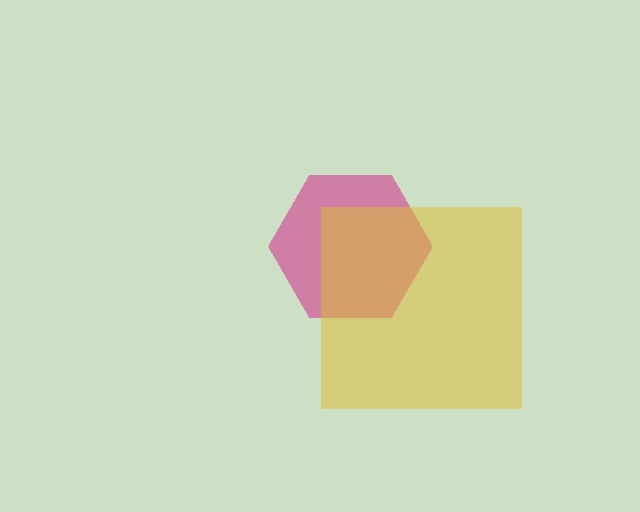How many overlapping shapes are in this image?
There are 2 overlapping shapes in the image.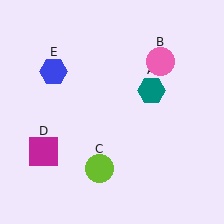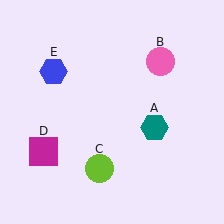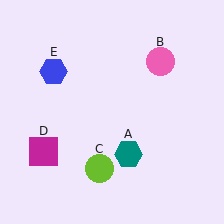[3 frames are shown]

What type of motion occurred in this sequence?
The teal hexagon (object A) rotated clockwise around the center of the scene.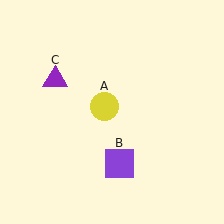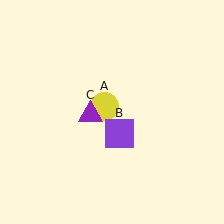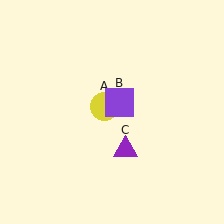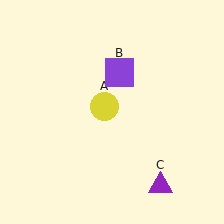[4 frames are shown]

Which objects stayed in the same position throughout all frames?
Yellow circle (object A) remained stationary.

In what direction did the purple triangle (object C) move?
The purple triangle (object C) moved down and to the right.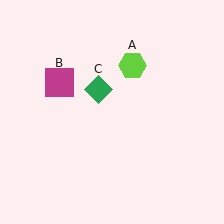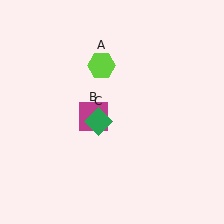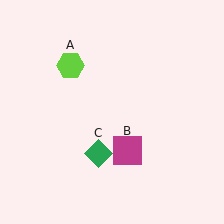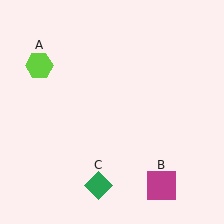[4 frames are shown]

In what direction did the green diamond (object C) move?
The green diamond (object C) moved down.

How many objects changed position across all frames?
3 objects changed position: lime hexagon (object A), magenta square (object B), green diamond (object C).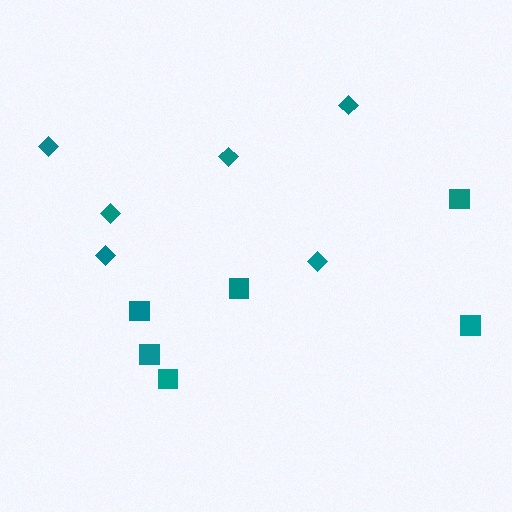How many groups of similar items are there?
There are 2 groups: one group of squares (6) and one group of diamonds (6).